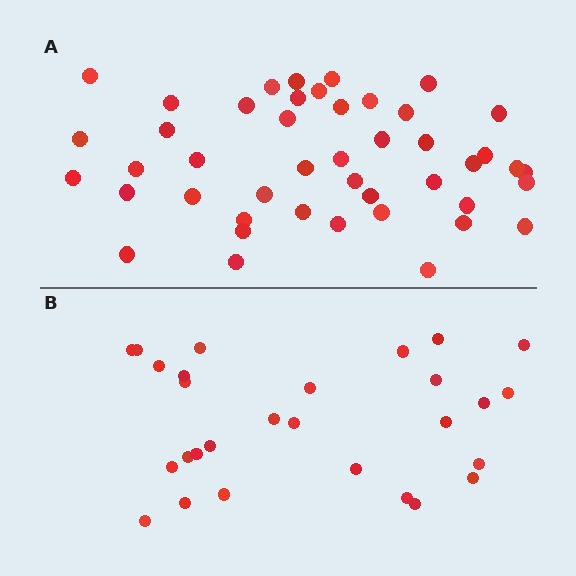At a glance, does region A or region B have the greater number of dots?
Region A (the top region) has more dots.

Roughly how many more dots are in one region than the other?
Region A has approximately 15 more dots than region B.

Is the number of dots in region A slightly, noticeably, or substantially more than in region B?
Region A has substantially more. The ratio is roughly 1.6 to 1.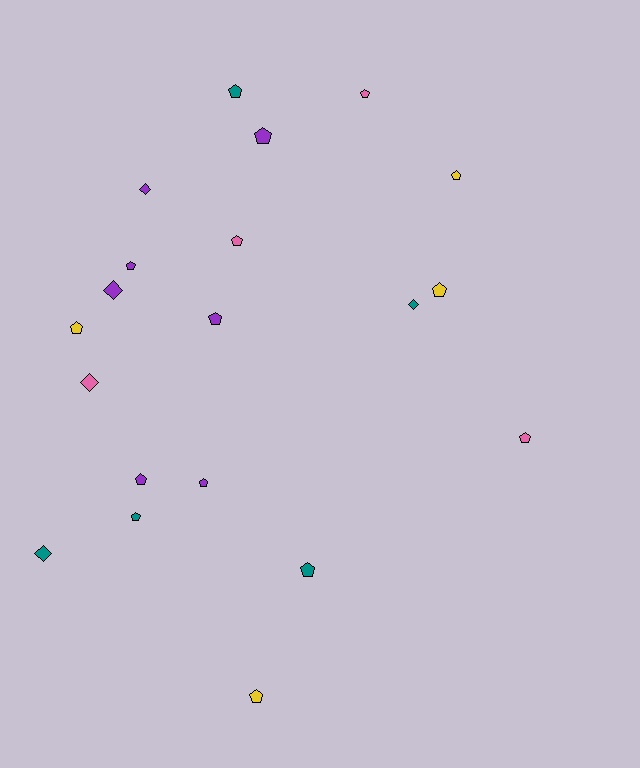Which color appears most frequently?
Purple, with 7 objects.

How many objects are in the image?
There are 20 objects.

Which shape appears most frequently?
Pentagon, with 15 objects.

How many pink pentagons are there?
There are 3 pink pentagons.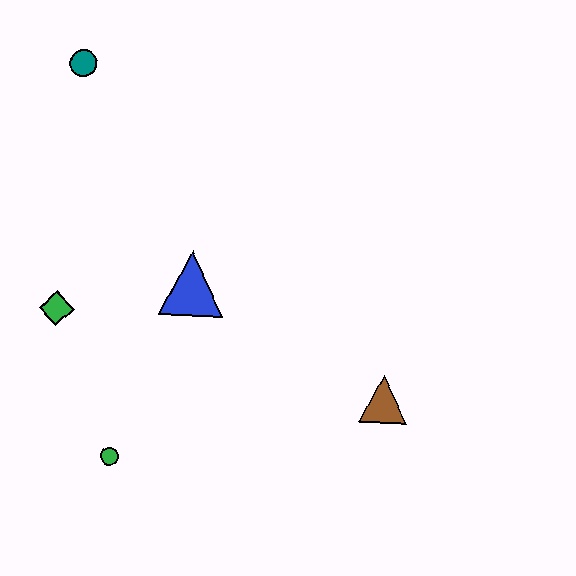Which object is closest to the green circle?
The green diamond is closest to the green circle.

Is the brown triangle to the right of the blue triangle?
Yes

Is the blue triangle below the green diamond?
No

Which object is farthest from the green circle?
The teal circle is farthest from the green circle.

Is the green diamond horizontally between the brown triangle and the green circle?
No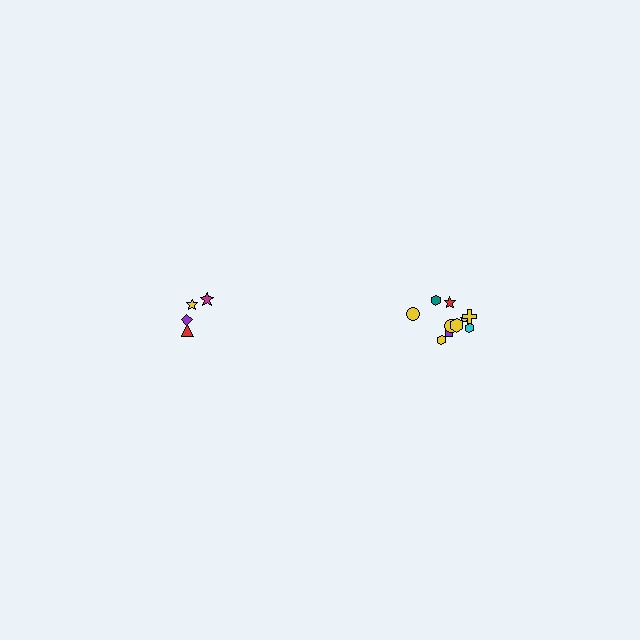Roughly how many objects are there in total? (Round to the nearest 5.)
Roughly 15 objects in total.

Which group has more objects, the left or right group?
The right group.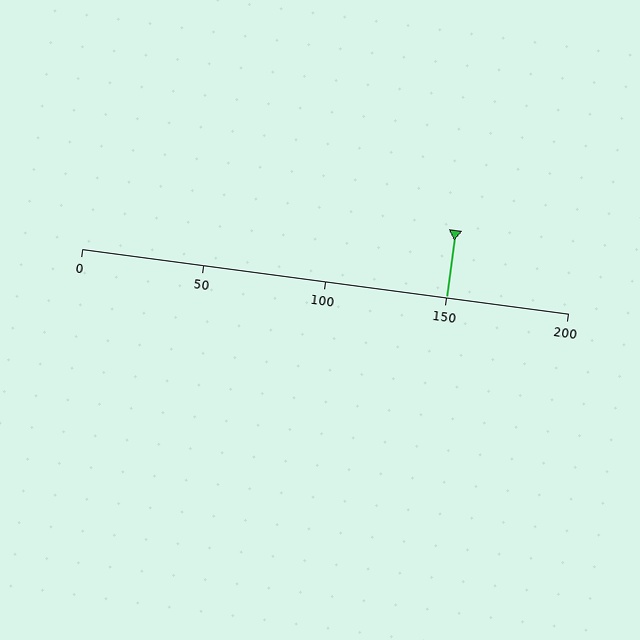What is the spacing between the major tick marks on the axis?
The major ticks are spaced 50 apart.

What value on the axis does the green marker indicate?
The marker indicates approximately 150.